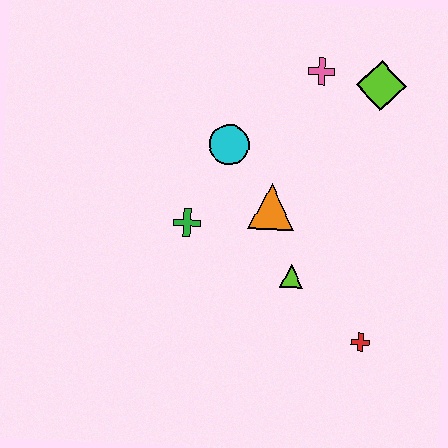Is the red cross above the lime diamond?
No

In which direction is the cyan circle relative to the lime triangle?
The cyan circle is above the lime triangle.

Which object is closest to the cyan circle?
The orange triangle is closest to the cyan circle.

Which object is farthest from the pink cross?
The red cross is farthest from the pink cross.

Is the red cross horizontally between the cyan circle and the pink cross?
No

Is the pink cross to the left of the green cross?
No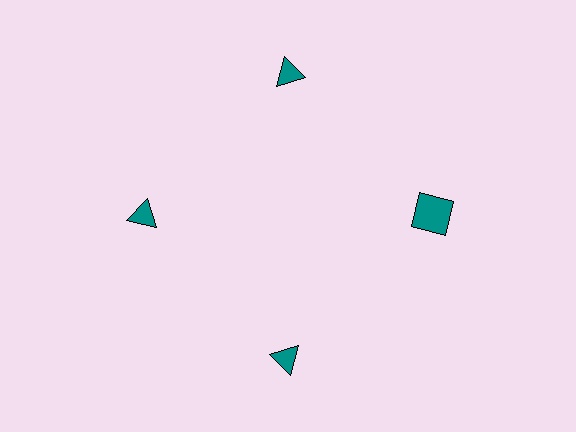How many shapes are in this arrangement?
There are 4 shapes arranged in a ring pattern.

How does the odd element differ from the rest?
It has a different shape: square instead of triangle.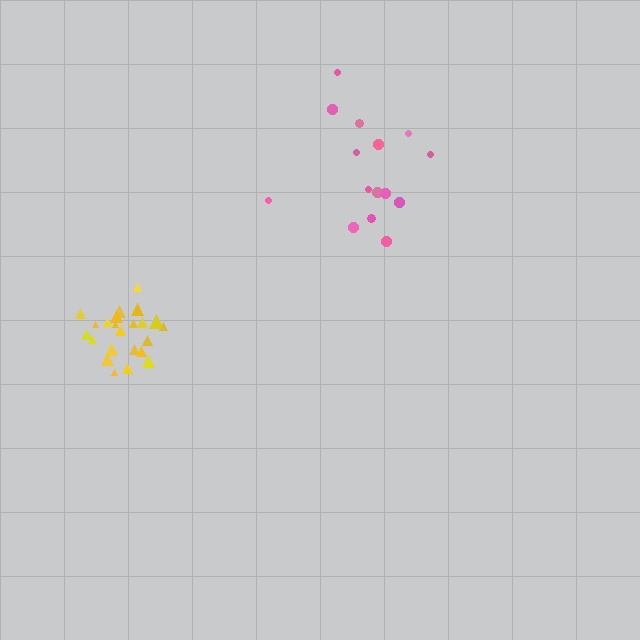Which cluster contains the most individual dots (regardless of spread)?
Yellow (26).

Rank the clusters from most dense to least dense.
yellow, pink.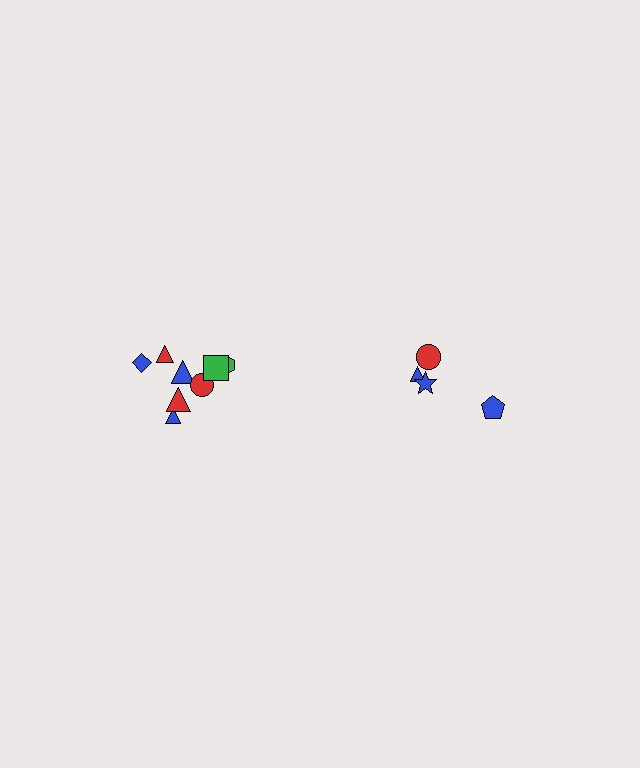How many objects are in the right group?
There are 4 objects.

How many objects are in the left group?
There are 8 objects.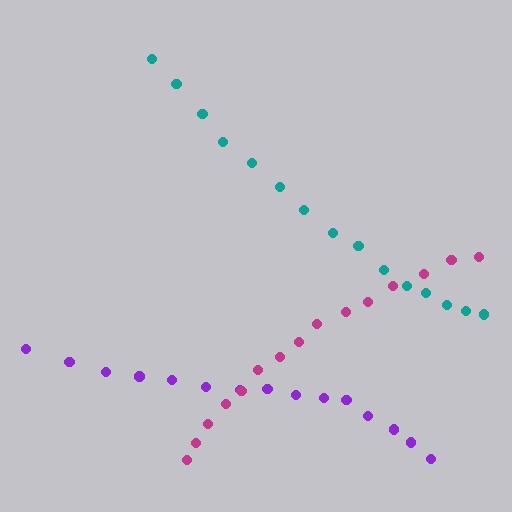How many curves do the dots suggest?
There are 3 distinct paths.